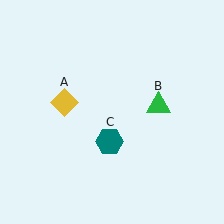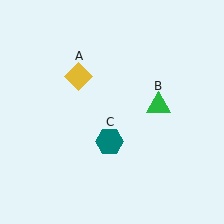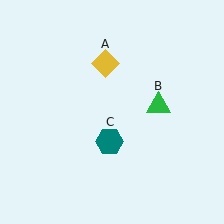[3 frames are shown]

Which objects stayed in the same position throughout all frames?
Green triangle (object B) and teal hexagon (object C) remained stationary.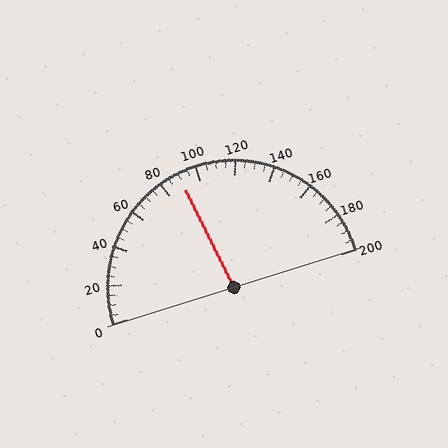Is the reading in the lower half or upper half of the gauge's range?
The reading is in the lower half of the range (0 to 200).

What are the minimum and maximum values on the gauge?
The gauge ranges from 0 to 200.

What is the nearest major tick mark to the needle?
The nearest major tick mark is 80.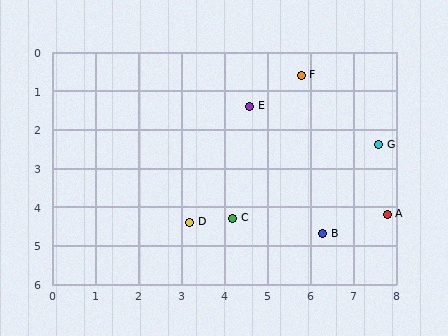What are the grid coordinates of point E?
Point E is at approximately (4.6, 1.4).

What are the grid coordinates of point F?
Point F is at approximately (5.8, 0.6).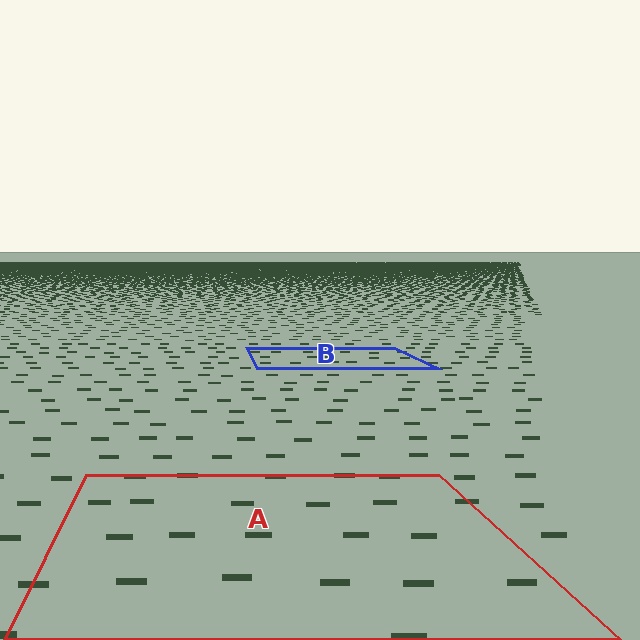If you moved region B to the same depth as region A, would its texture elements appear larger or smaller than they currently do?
They would appear larger. At a closer depth, the same texture elements are projected at a bigger on-screen size.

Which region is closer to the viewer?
Region A is closer. The texture elements there are larger and more spread out.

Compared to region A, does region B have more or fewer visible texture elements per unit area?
Region B has more texture elements per unit area — they are packed more densely because it is farther away.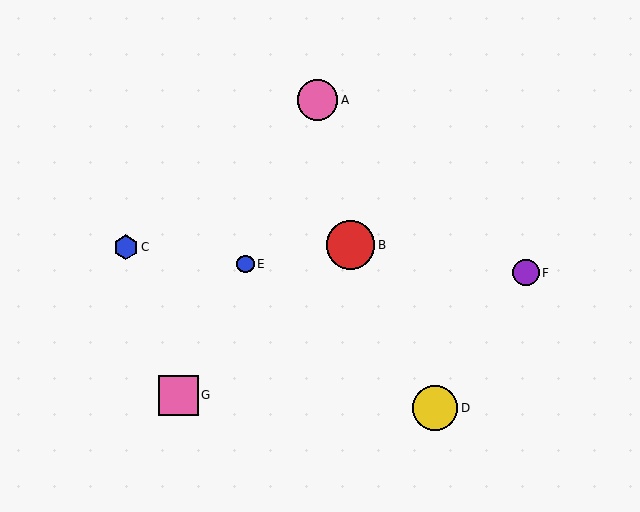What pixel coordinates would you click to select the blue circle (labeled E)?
Click at (245, 264) to select the blue circle E.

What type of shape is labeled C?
Shape C is a blue hexagon.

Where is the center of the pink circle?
The center of the pink circle is at (317, 100).